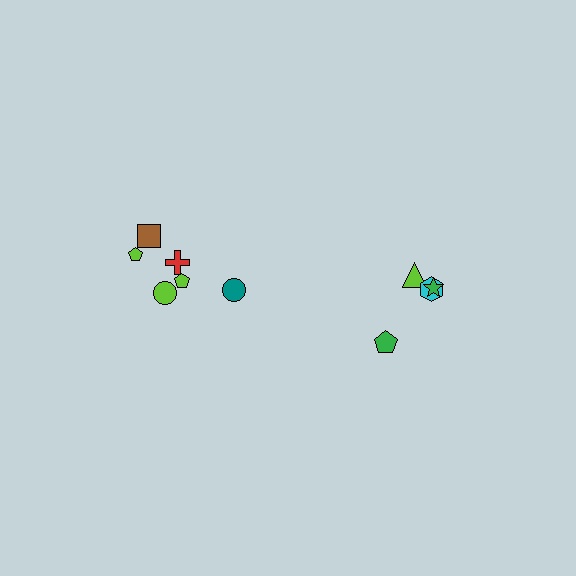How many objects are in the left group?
There are 6 objects.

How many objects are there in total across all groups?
There are 10 objects.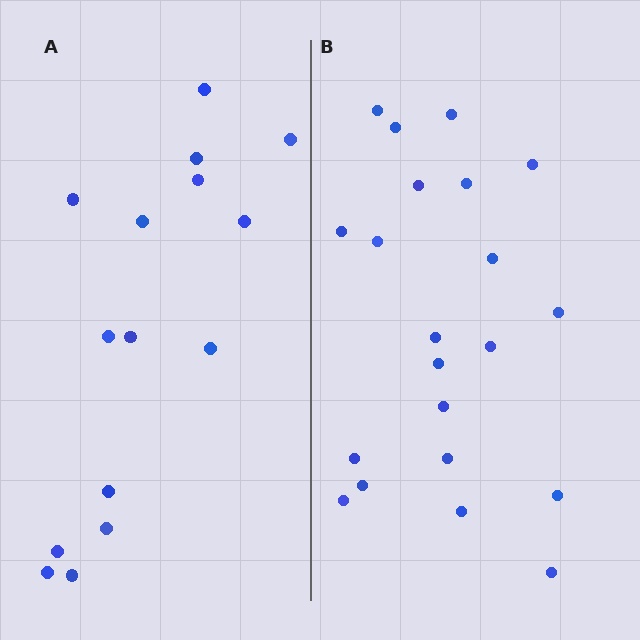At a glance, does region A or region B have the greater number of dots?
Region B (the right region) has more dots.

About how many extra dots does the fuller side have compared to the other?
Region B has about 6 more dots than region A.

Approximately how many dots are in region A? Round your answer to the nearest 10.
About 20 dots. (The exact count is 15, which rounds to 20.)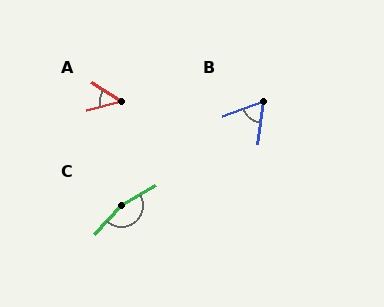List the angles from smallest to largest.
A (48°), B (63°), C (162°).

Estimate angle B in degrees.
Approximately 63 degrees.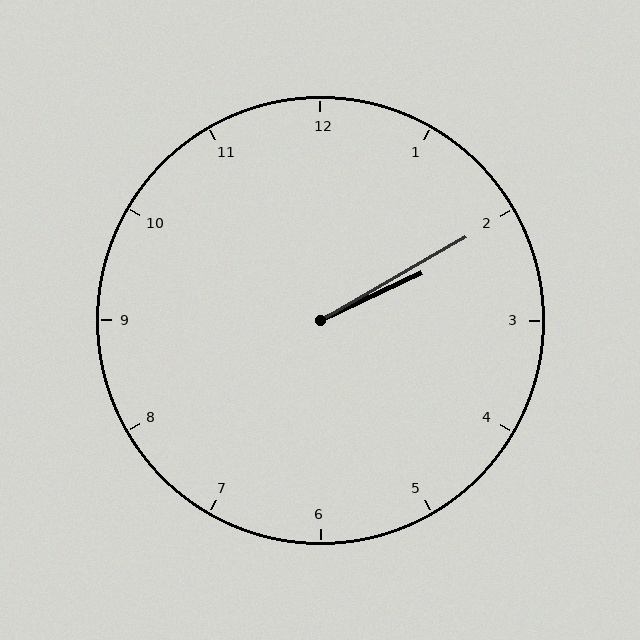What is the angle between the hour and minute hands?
Approximately 5 degrees.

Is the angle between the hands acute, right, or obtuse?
It is acute.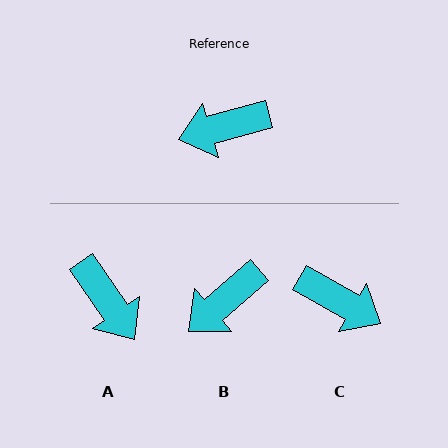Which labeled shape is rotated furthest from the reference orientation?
C, about 135 degrees away.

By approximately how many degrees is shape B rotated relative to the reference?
Approximately 25 degrees counter-clockwise.